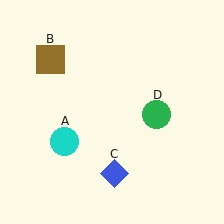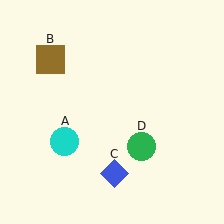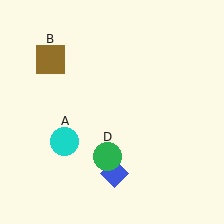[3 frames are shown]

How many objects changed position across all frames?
1 object changed position: green circle (object D).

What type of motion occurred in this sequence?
The green circle (object D) rotated clockwise around the center of the scene.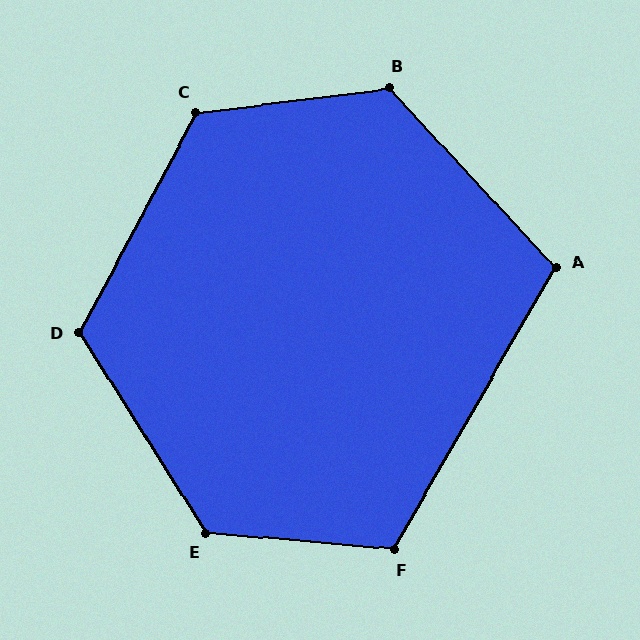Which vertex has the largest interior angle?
E, at approximately 127 degrees.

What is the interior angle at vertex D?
Approximately 120 degrees (obtuse).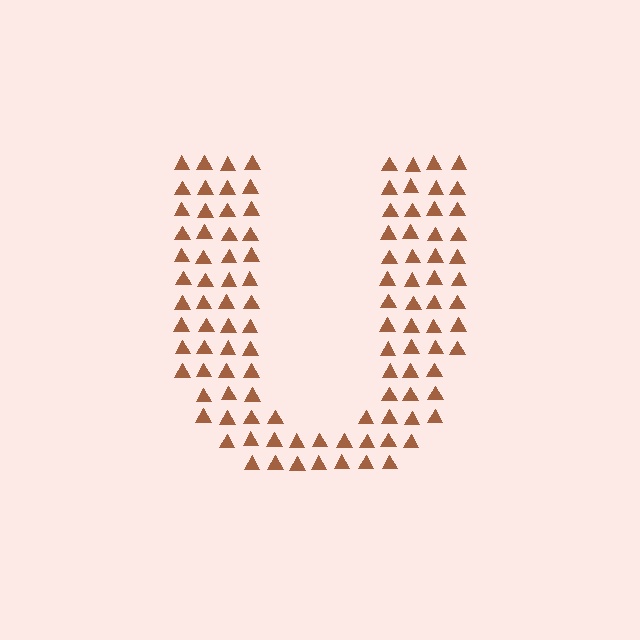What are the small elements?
The small elements are triangles.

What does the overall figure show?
The overall figure shows the letter U.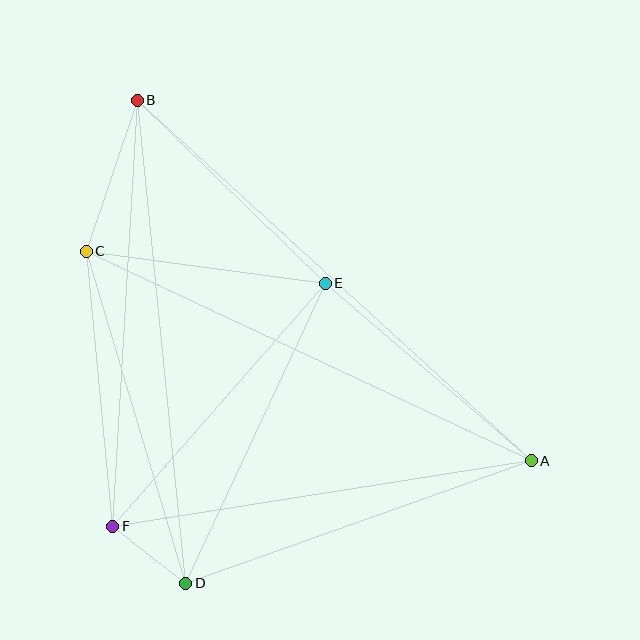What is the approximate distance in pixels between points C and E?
The distance between C and E is approximately 241 pixels.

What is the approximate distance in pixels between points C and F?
The distance between C and F is approximately 277 pixels.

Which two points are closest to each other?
Points D and F are closest to each other.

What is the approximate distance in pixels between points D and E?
The distance between D and E is approximately 331 pixels.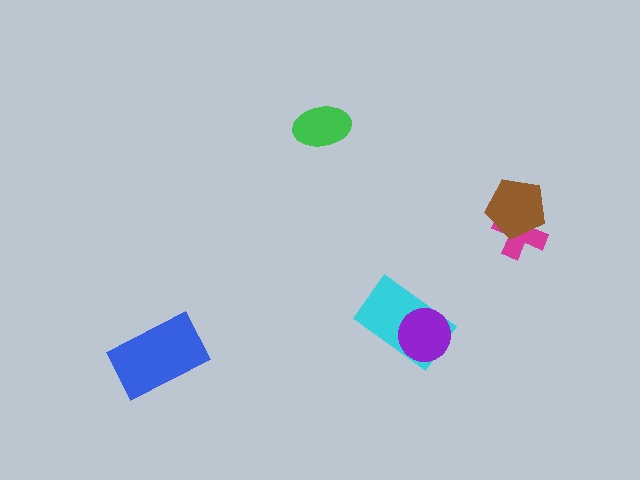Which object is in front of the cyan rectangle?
The purple circle is in front of the cyan rectangle.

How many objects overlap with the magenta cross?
1 object overlaps with the magenta cross.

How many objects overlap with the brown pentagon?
1 object overlaps with the brown pentagon.